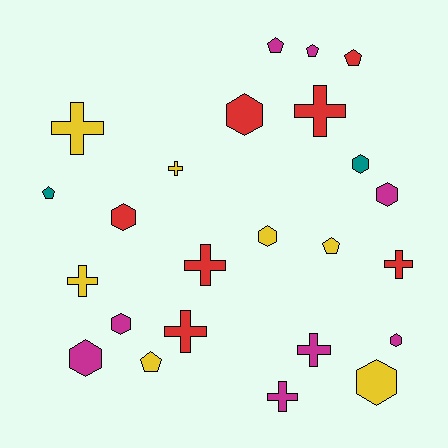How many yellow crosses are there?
There are 3 yellow crosses.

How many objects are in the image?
There are 24 objects.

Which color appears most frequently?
Magenta, with 8 objects.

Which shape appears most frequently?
Cross, with 9 objects.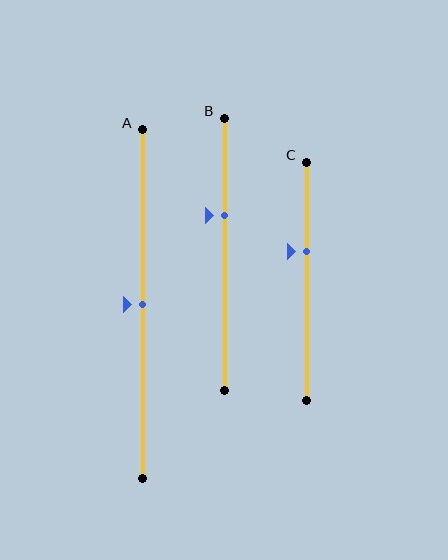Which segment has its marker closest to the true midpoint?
Segment A has its marker closest to the true midpoint.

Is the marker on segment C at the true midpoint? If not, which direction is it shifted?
No, the marker on segment C is shifted upward by about 12% of the segment length.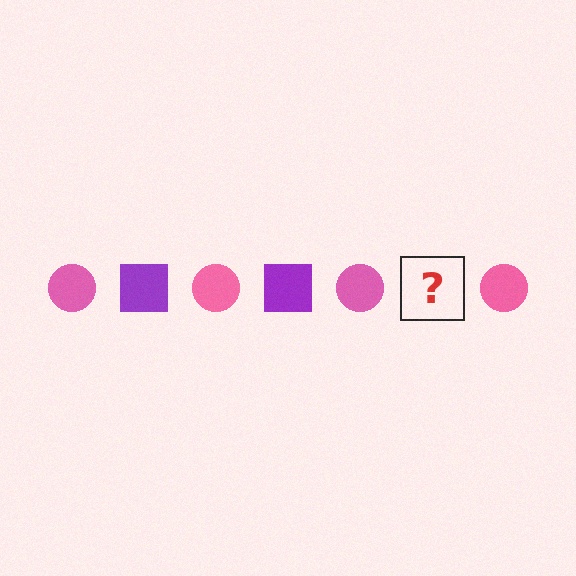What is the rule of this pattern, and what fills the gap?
The rule is that the pattern alternates between pink circle and purple square. The gap should be filled with a purple square.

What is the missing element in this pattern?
The missing element is a purple square.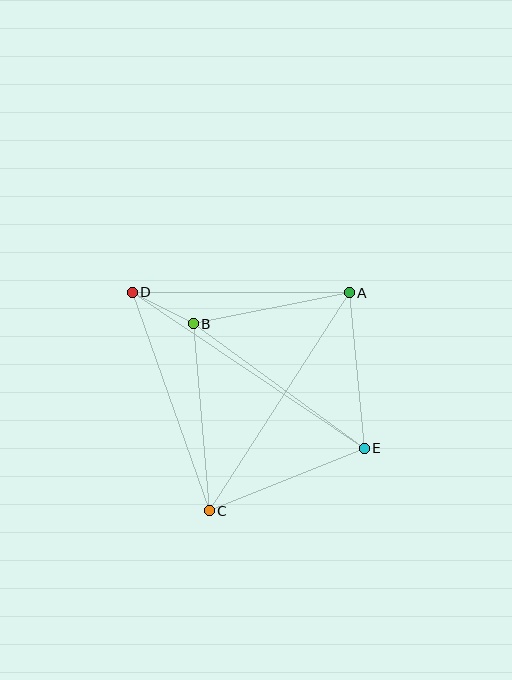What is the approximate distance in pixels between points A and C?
The distance between A and C is approximately 259 pixels.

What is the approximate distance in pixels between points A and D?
The distance between A and D is approximately 217 pixels.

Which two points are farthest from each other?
Points D and E are farthest from each other.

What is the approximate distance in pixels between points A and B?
The distance between A and B is approximately 159 pixels.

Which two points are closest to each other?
Points B and D are closest to each other.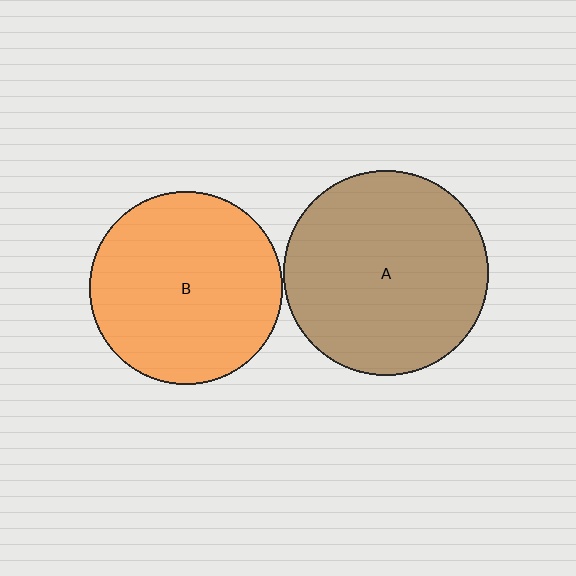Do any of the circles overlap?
No, none of the circles overlap.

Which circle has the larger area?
Circle A (brown).